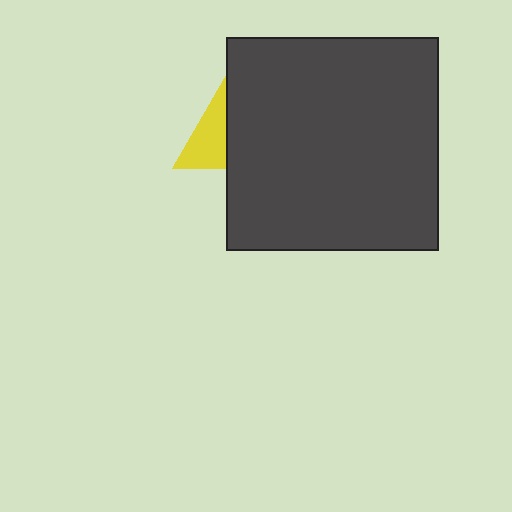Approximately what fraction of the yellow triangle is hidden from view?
Roughly 68% of the yellow triangle is hidden behind the dark gray square.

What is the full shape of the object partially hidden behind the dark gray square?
The partially hidden object is a yellow triangle.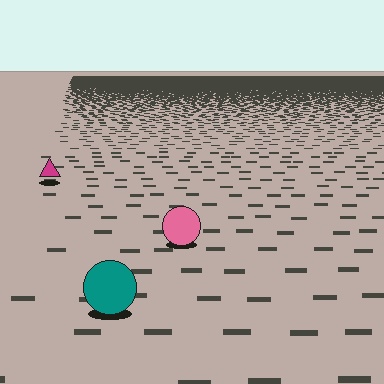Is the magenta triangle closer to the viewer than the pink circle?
No. The pink circle is closer — you can tell from the texture gradient: the ground texture is coarser near it.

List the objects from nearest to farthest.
From nearest to farthest: the teal circle, the pink circle, the magenta triangle.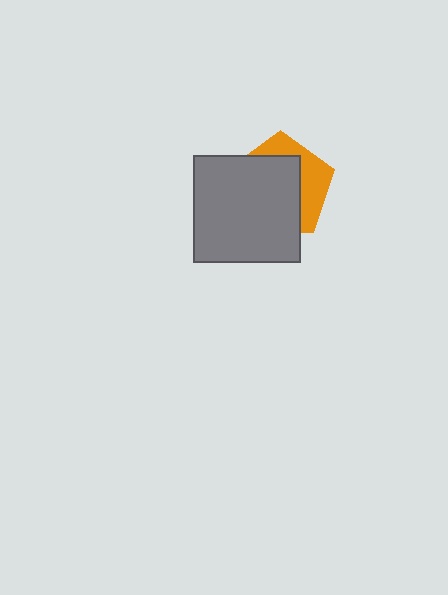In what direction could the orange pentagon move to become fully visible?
The orange pentagon could move toward the upper-right. That would shift it out from behind the gray square entirely.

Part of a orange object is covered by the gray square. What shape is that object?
It is a pentagon.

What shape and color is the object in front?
The object in front is a gray square.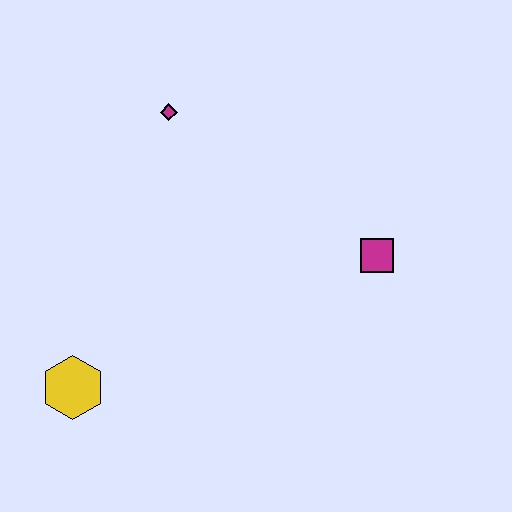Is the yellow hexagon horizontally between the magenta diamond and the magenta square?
No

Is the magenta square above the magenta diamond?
No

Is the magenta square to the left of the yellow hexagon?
No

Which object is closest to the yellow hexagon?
The magenta diamond is closest to the yellow hexagon.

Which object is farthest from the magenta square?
The yellow hexagon is farthest from the magenta square.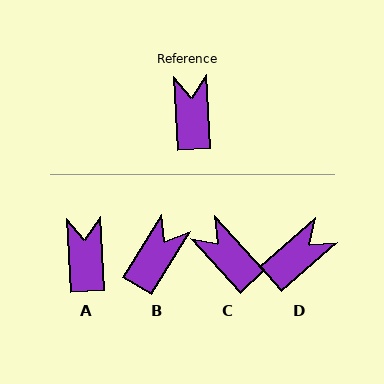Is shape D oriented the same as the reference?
No, it is off by about 51 degrees.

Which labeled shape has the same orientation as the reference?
A.